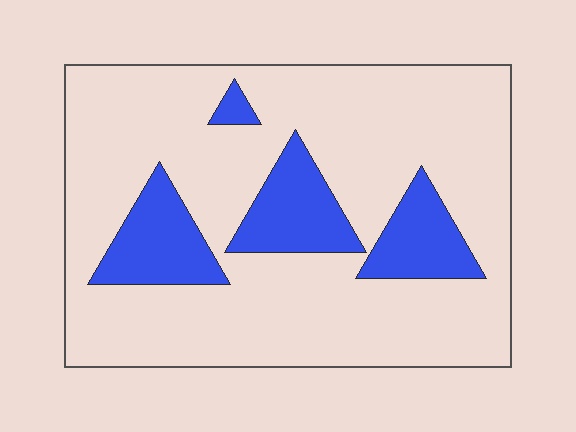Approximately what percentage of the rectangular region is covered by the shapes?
Approximately 20%.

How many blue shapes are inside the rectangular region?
4.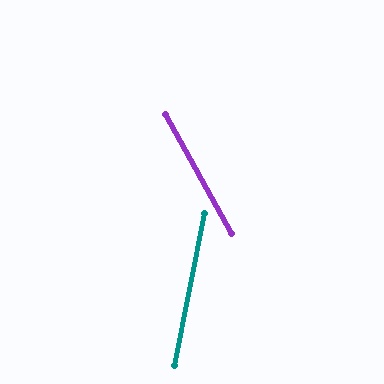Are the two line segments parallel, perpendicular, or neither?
Neither parallel nor perpendicular — they differ by about 41°.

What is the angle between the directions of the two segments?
Approximately 41 degrees.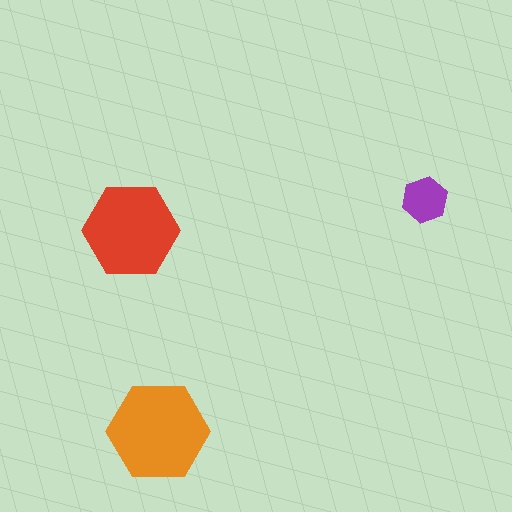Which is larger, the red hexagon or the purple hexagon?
The red one.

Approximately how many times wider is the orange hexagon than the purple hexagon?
About 2 times wider.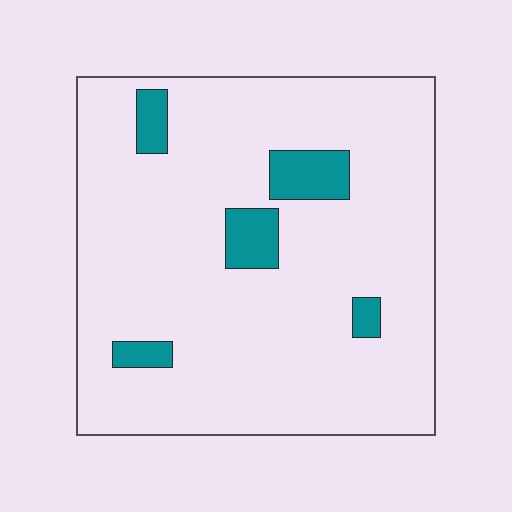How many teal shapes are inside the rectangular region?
5.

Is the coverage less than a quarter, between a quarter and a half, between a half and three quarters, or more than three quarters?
Less than a quarter.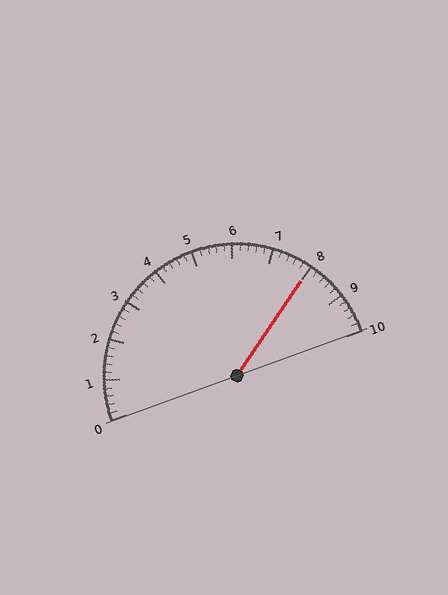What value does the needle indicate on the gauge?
The needle indicates approximately 8.0.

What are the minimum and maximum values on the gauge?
The gauge ranges from 0 to 10.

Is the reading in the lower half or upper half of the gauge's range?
The reading is in the upper half of the range (0 to 10).